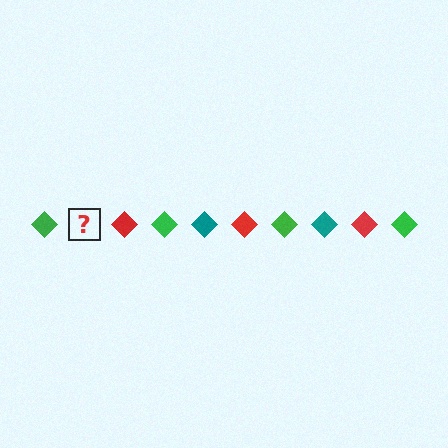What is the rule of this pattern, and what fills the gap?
The rule is that the pattern cycles through green, teal, red diamonds. The gap should be filled with a teal diamond.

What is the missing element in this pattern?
The missing element is a teal diamond.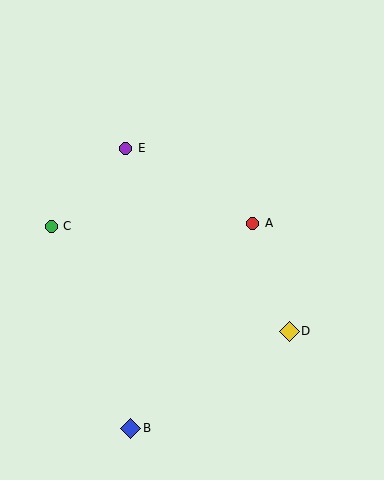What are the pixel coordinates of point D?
Point D is at (289, 331).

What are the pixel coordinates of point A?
Point A is at (253, 223).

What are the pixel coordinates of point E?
Point E is at (126, 148).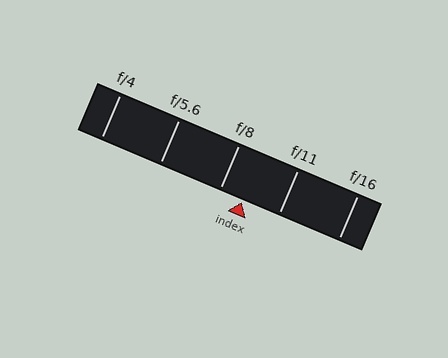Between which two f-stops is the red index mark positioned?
The index mark is between f/8 and f/11.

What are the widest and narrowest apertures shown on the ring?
The widest aperture shown is f/4 and the narrowest is f/16.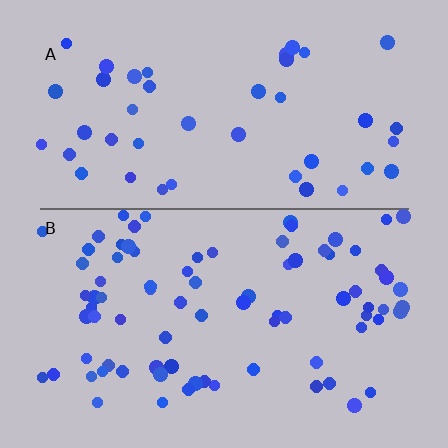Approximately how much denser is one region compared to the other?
Approximately 1.9× — region B over region A.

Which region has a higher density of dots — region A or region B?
B (the bottom).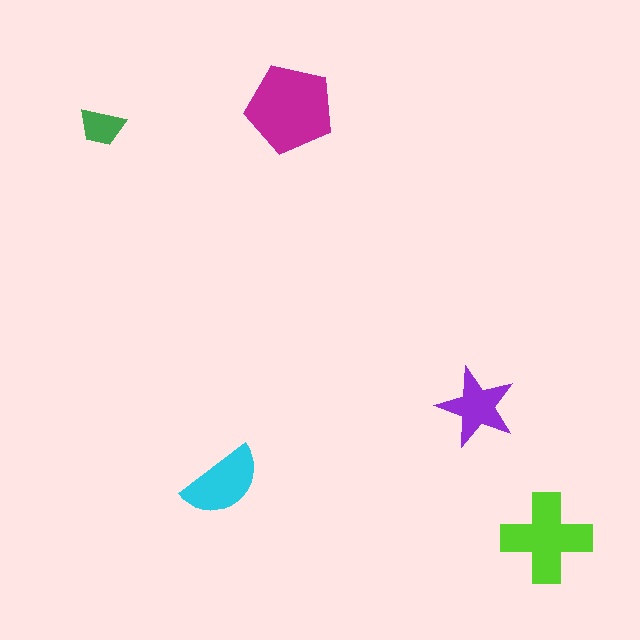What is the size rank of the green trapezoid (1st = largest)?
5th.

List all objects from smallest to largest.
The green trapezoid, the purple star, the cyan semicircle, the lime cross, the magenta pentagon.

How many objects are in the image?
There are 5 objects in the image.